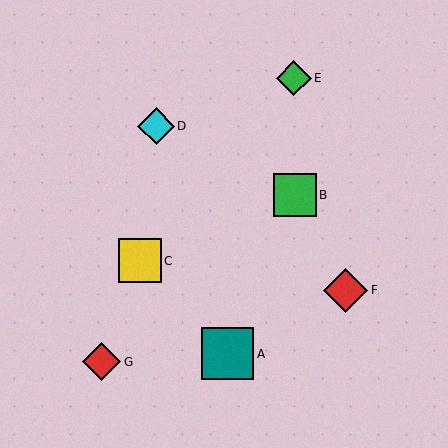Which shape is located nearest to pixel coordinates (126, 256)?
The yellow square (labeled C) at (140, 261) is nearest to that location.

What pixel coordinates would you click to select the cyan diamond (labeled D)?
Click at (156, 126) to select the cyan diamond D.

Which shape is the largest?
The teal square (labeled A) is the largest.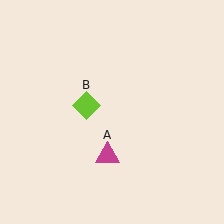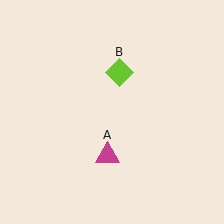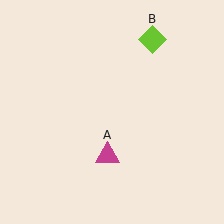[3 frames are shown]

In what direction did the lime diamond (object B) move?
The lime diamond (object B) moved up and to the right.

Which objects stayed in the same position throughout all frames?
Magenta triangle (object A) remained stationary.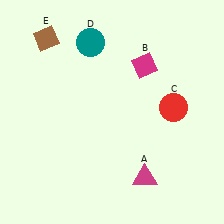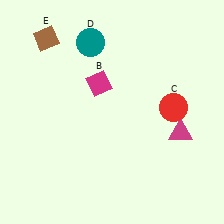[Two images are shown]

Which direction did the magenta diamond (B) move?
The magenta diamond (B) moved left.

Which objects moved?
The objects that moved are: the magenta triangle (A), the magenta diamond (B).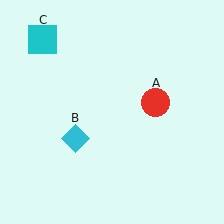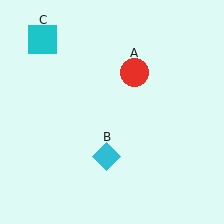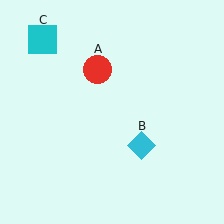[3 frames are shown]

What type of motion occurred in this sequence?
The red circle (object A), cyan diamond (object B) rotated counterclockwise around the center of the scene.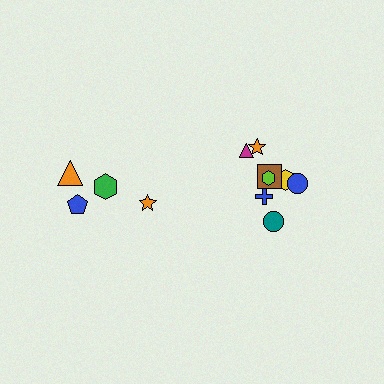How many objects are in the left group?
There are 4 objects.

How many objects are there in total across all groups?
There are 12 objects.